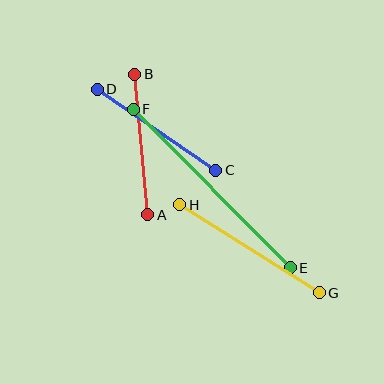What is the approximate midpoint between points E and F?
The midpoint is at approximately (212, 189) pixels.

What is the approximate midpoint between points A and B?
The midpoint is at approximately (141, 145) pixels.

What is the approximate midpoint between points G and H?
The midpoint is at approximately (250, 249) pixels.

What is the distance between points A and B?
The distance is approximately 141 pixels.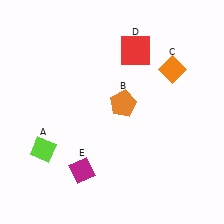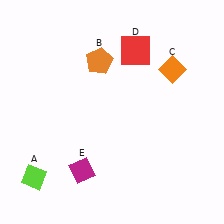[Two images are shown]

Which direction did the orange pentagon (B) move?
The orange pentagon (B) moved up.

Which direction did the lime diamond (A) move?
The lime diamond (A) moved down.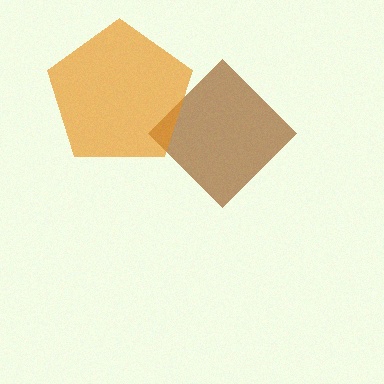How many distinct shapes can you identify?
There are 2 distinct shapes: a brown diamond, an orange pentagon.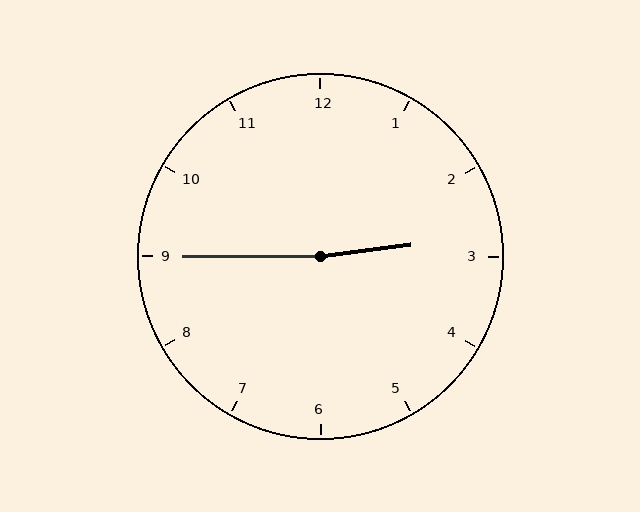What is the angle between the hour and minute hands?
Approximately 172 degrees.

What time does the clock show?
2:45.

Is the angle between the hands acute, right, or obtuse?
It is obtuse.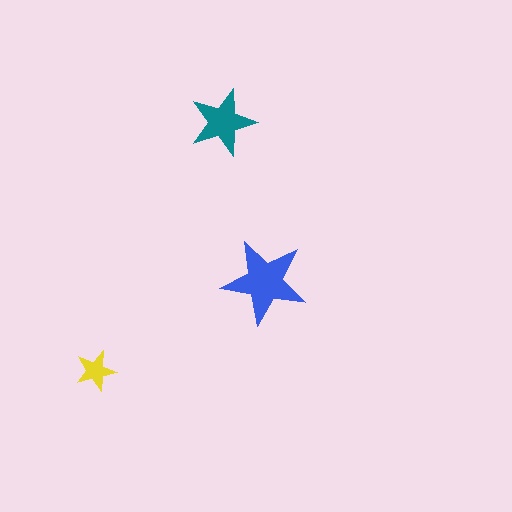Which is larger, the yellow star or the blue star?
The blue one.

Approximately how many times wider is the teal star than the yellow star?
About 1.5 times wider.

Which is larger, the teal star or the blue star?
The blue one.